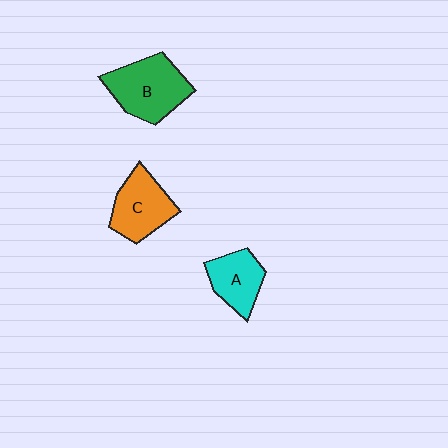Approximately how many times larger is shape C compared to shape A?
Approximately 1.2 times.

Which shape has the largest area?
Shape B (green).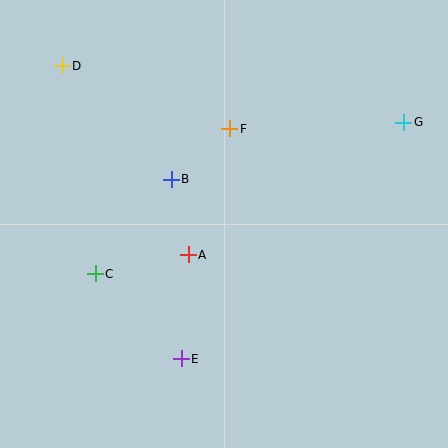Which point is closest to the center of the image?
Point A at (188, 255) is closest to the center.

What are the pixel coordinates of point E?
Point E is at (181, 359).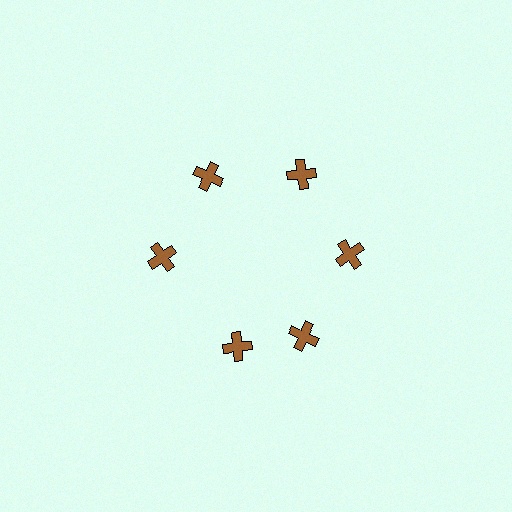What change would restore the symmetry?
The symmetry would be restored by rotating it back into even spacing with its neighbors so that all 6 crosses sit at equal angles and equal distance from the center.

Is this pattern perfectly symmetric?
No. The 6 brown crosses are arranged in a ring, but one element near the 7 o'clock position is rotated out of alignment along the ring, breaking the 6-fold rotational symmetry.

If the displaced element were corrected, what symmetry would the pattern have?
It would have 6-fold rotational symmetry — the pattern would map onto itself every 60 degrees.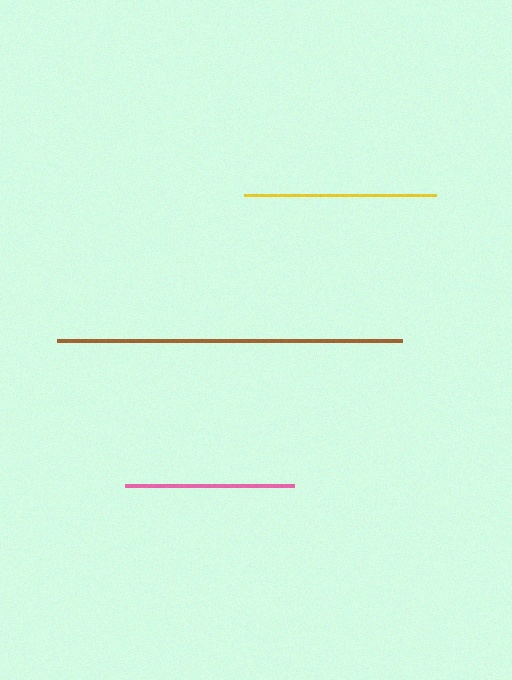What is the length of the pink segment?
The pink segment is approximately 169 pixels long.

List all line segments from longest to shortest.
From longest to shortest: brown, yellow, pink.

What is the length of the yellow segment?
The yellow segment is approximately 192 pixels long.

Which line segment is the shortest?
The pink line is the shortest at approximately 169 pixels.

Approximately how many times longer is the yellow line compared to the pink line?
The yellow line is approximately 1.1 times the length of the pink line.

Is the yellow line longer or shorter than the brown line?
The brown line is longer than the yellow line.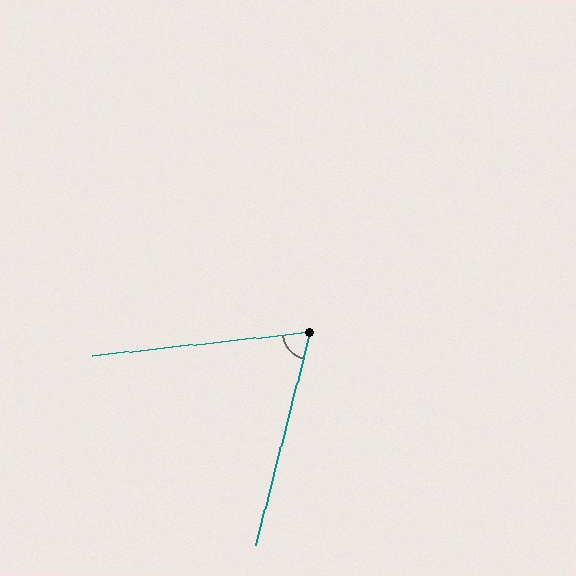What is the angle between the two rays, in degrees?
Approximately 70 degrees.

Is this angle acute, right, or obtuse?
It is acute.